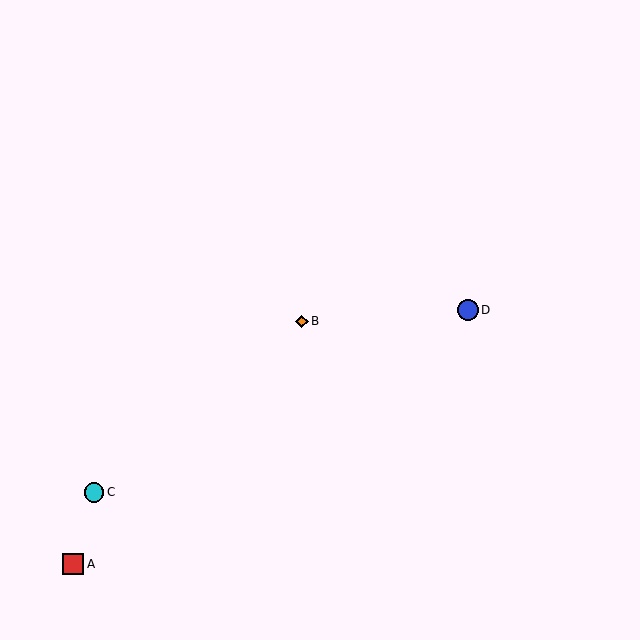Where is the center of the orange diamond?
The center of the orange diamond is at (302, 321).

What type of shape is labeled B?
Shape B is an orange diamond.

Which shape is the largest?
The red square (labeled A) is the largest.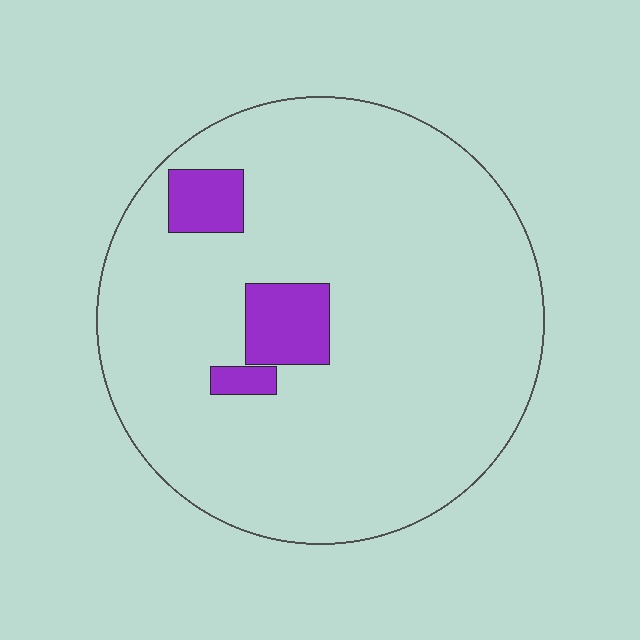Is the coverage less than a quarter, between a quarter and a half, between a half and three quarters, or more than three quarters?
Less than a quarter.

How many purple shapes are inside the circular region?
3.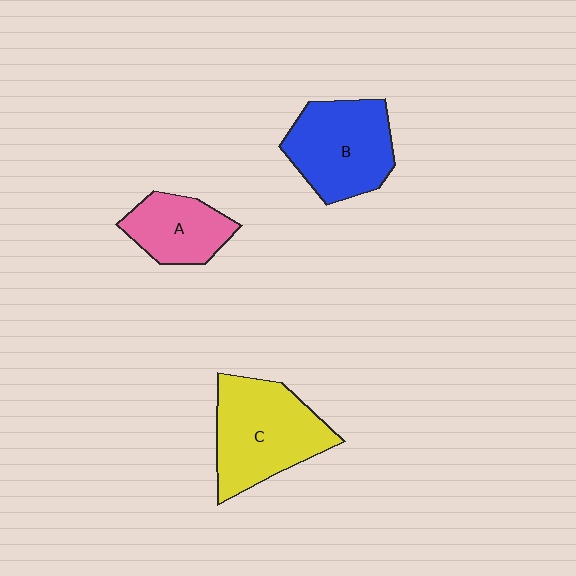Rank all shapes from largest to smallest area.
From largest to smallest: C (yellow), B (blue), A (pink).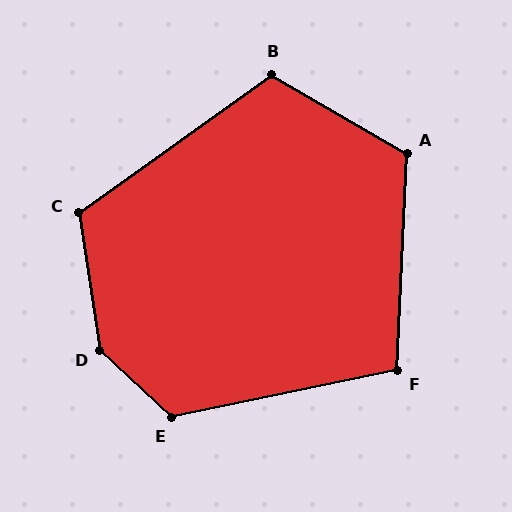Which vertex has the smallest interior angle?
F, at approximately 104 degrees.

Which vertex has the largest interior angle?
D, at approximately 142 degrees.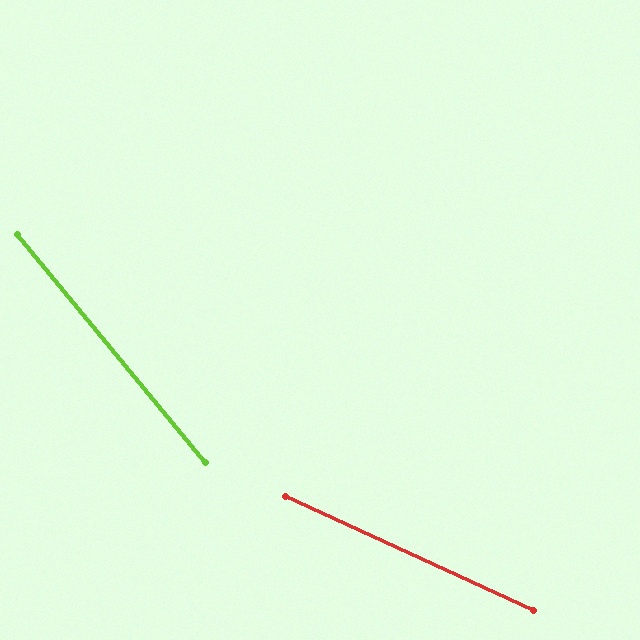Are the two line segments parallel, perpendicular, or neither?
Neither parallel nor perpendicular — they differ by about 26°.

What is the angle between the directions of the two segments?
Approximately 26 degrees.